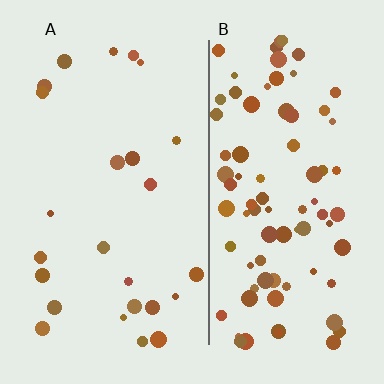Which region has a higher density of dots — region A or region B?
B (the right).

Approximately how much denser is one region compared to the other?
Approximately 3.4× — region B over region A.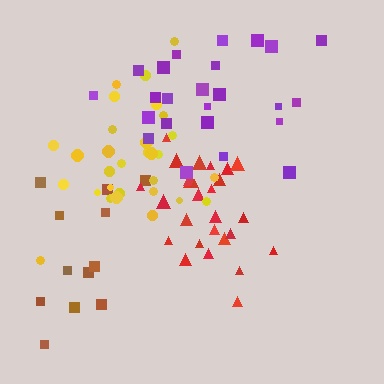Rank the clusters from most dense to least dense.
red, yellow, purple, brown.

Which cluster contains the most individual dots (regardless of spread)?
Yellow (31).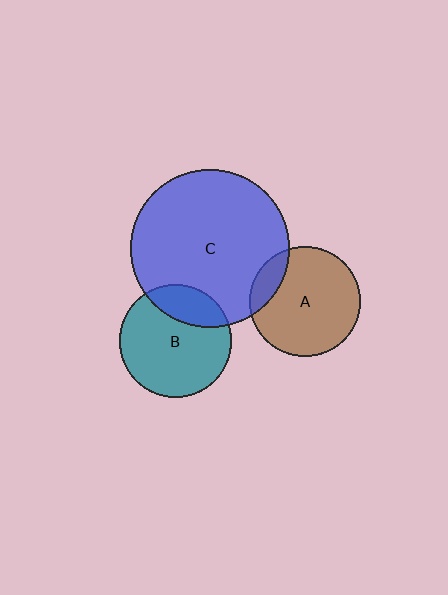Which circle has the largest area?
Circle C (blue).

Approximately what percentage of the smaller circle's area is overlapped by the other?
Approximately 25%.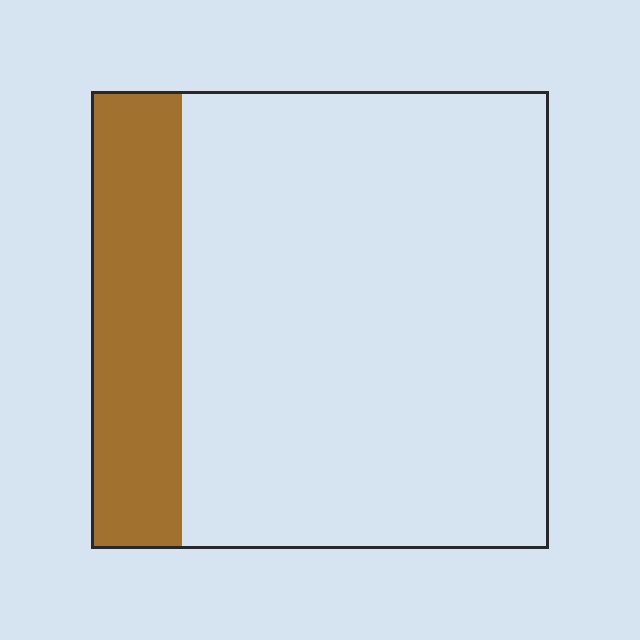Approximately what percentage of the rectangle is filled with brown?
Approximately 20%.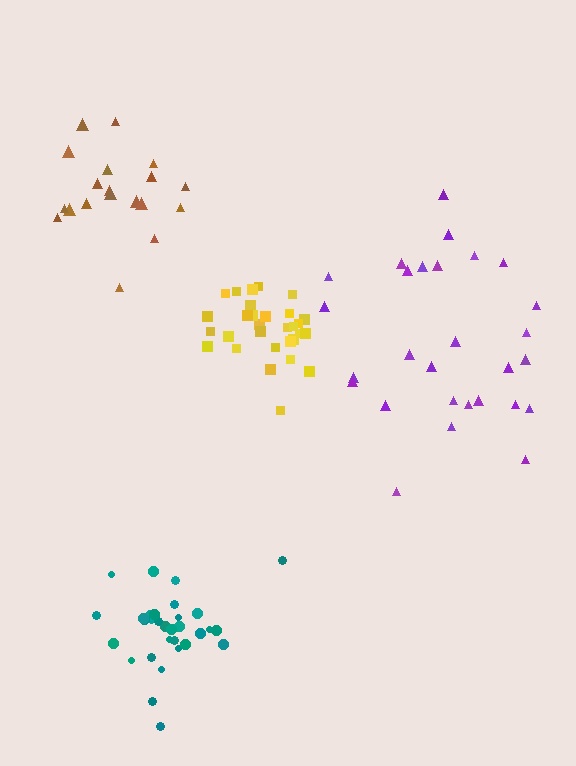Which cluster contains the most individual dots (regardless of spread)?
Teal (32).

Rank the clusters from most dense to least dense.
yellow, teal, brown, purple.